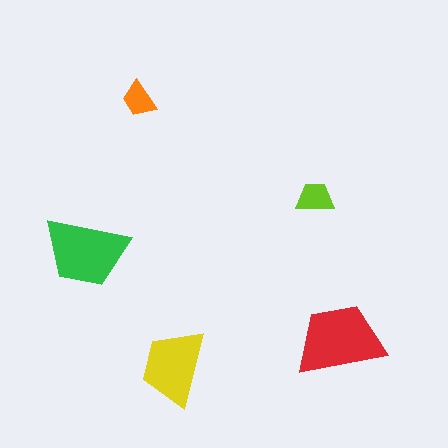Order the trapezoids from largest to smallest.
the red one, the green one, the yellow one, the lime one, the orange one.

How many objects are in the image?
There are 5 objects in the image.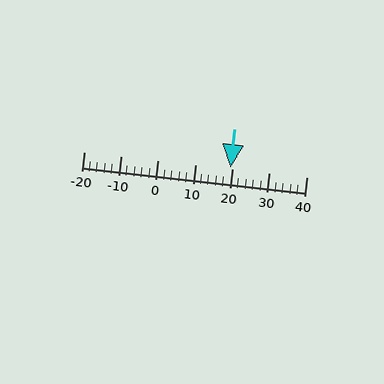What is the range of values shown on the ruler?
The ruler shows values from -20 to 40.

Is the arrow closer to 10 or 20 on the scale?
The arrow is closer to 20.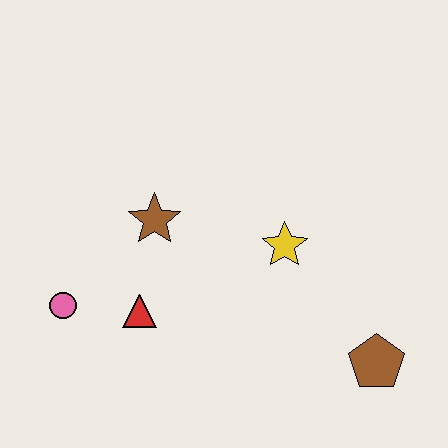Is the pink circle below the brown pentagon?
No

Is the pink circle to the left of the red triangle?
Yes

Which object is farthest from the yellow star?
The pink circle is farthest from the yellow star.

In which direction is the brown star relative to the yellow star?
The brown star is to the left of the yellow star.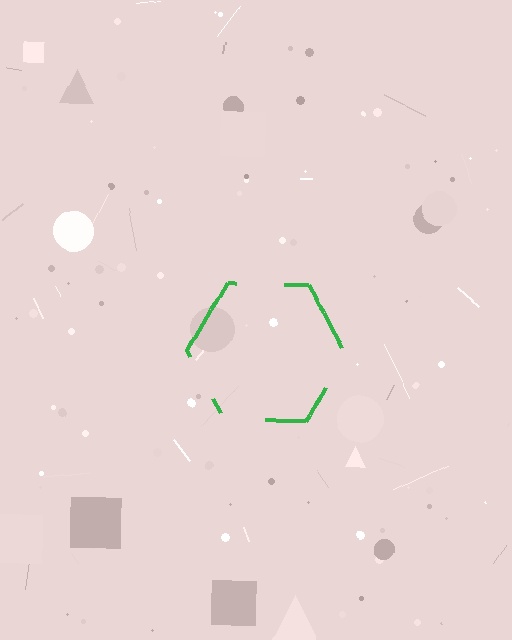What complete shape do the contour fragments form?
The contour fragments form a hexagon.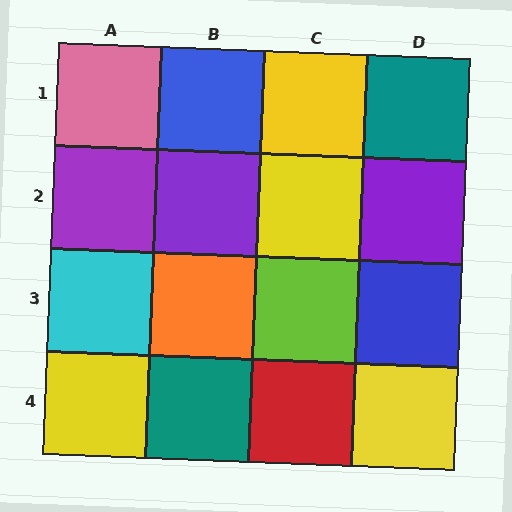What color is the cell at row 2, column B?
Purple.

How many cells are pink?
1 cell is pink.